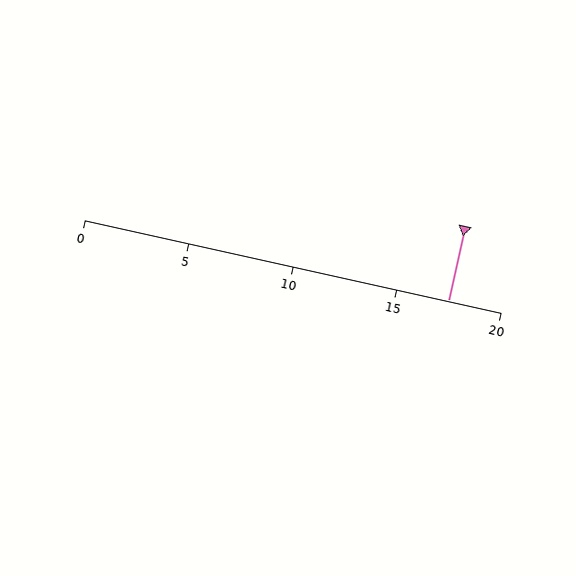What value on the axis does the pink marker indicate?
The marker indicates approximately 17.5.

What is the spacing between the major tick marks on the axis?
The major ticks are spaced 5 apart.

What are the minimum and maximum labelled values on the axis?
The axis runs from 0 to 20.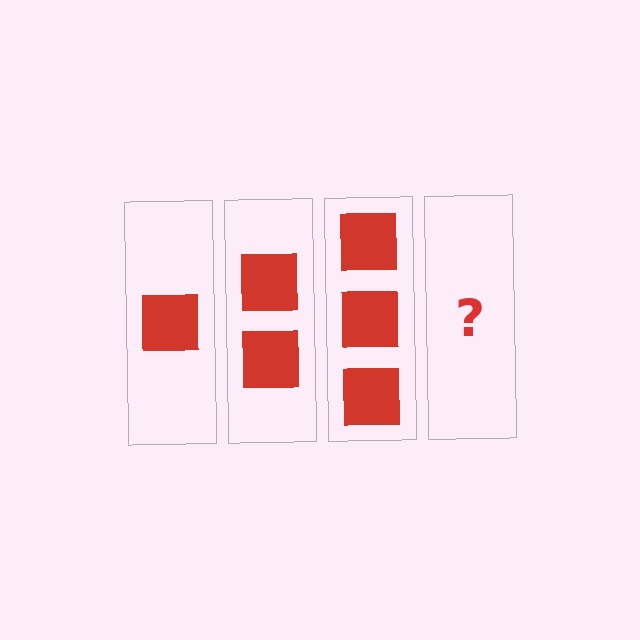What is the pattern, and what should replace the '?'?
The pattern is that each step adds one more square. The '?' should be 4 squares.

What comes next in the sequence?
The next element should be 4 squares.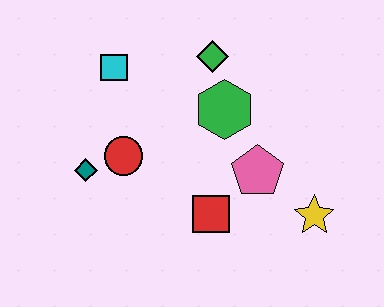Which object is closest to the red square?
The pink pentagon is closest to the red square.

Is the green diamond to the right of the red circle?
Yes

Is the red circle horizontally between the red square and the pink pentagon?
No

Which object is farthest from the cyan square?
The yellow star is farthest from the cyan square.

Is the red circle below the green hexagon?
Yes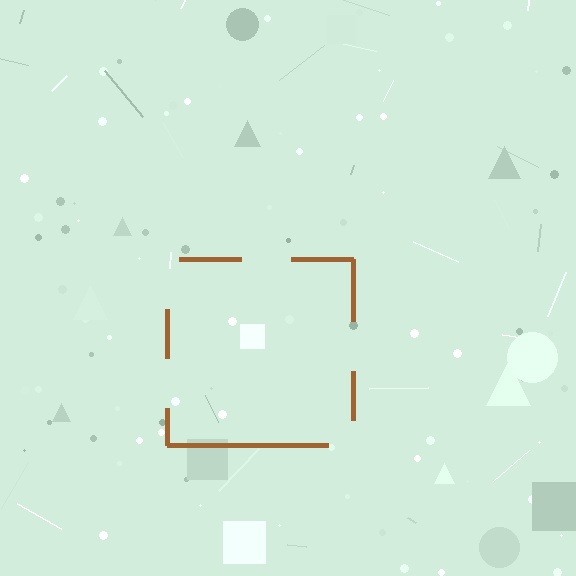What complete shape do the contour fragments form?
The contour fragments form a square.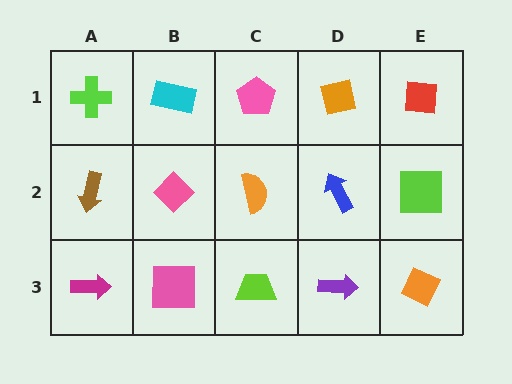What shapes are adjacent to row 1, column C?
An orange semicircle (row 2, column C), a cyan rectangle (row 1, column B), an orange square (row 1, column D).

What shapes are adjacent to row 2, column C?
A pink pentagon (row 1, column C), a lime trapezoid (row 3, column C), a pink diamond (row 2, column B), a blue arrow (row 2, column D).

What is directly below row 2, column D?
A purple arrow.